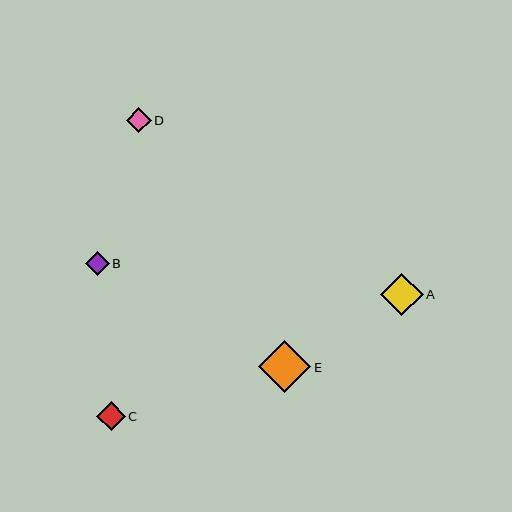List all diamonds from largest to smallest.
From largest to smallest: E, A, C, D, B.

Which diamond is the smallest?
Diamond B is the smallest with a size of approximately 24 pixels.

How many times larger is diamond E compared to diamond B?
Diamond E is approximately 2.2 times the size of diamond B.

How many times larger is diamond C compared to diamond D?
Diamond C is approximately 1.2 times the size of diamond D.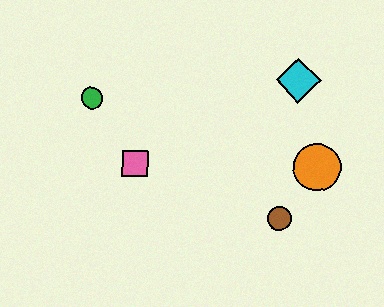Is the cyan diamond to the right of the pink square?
Yes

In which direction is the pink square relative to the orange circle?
The pink square is to the left of the orange circle.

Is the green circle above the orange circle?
Yes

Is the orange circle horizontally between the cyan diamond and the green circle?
No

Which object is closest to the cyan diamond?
The orange circle is closest to the cyan diamond.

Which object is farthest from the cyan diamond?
The green circle is farthest from the cyan diamond.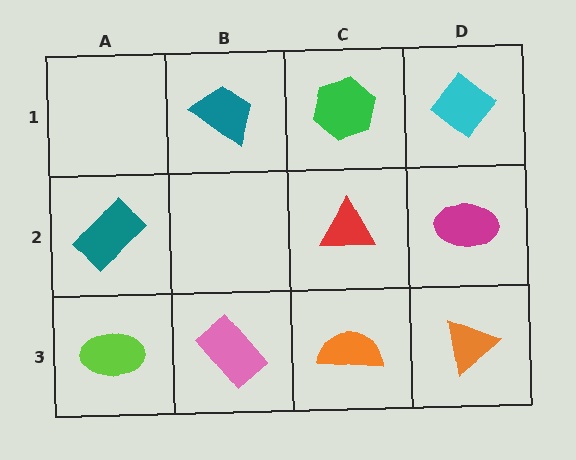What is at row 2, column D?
A magenta ellipse.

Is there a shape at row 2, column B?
No, that cell is empty.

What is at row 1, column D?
A cyan diamond.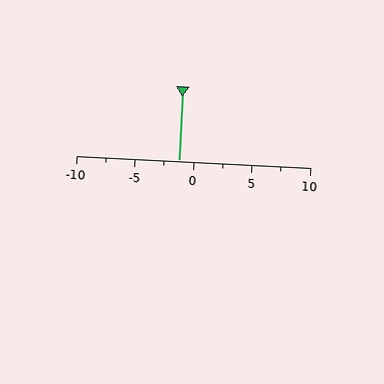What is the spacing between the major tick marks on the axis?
The major ticks are spaced 5 apart.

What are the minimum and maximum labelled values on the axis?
The axis runs from -10 to 10.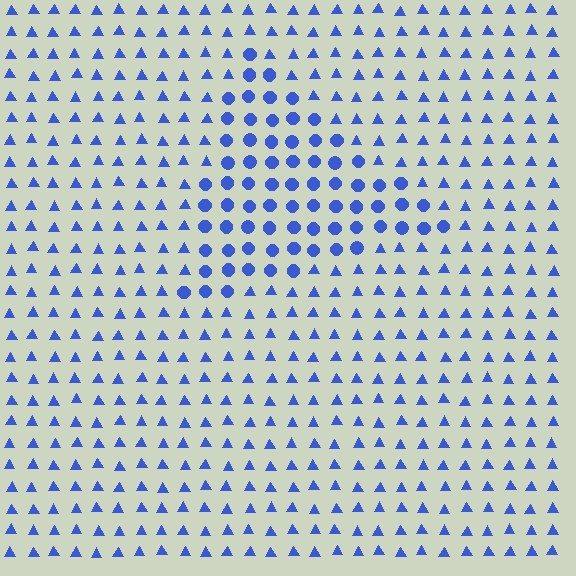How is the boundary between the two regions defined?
The boundary is defined by a change in element shape: circles inside vs. triangles outside. All elements share the same color and spacing.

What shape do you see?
I see a triangle.